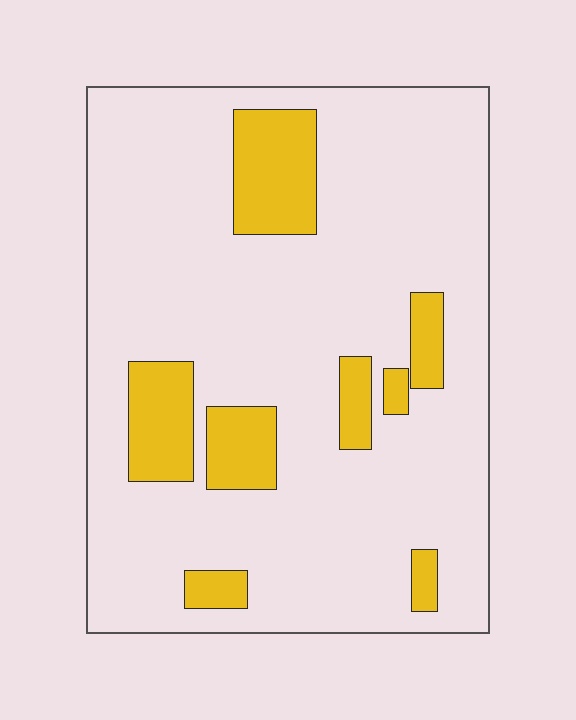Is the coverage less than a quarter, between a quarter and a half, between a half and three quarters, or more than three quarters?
Less than a quarter.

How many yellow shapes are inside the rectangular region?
8.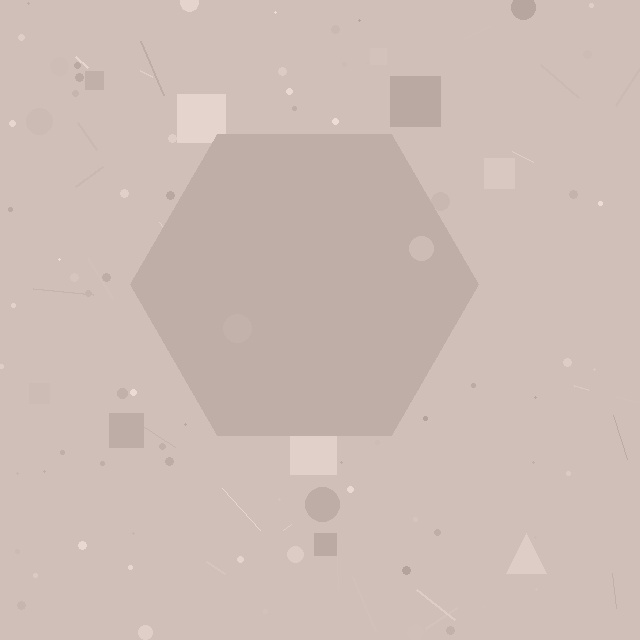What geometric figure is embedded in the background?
A hexagon is embedded in the background.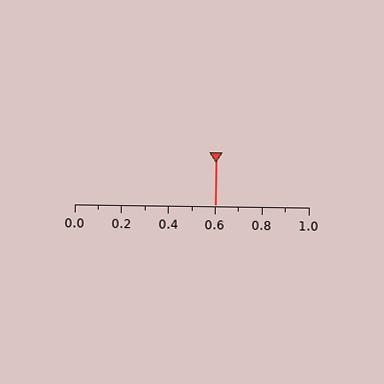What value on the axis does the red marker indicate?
The marker indicates approximately 0.6.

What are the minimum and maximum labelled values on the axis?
The axis runs from 0.0 to 1.0.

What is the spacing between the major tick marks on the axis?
The major ticks are spaced 0.2 apart.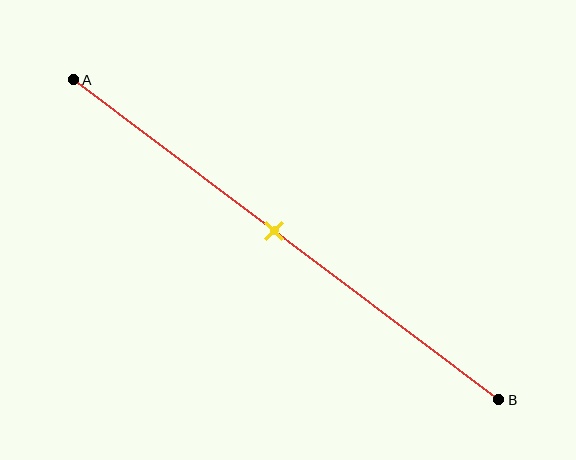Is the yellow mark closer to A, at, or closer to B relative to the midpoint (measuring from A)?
The yellow mark is approximately at the midpoint of segment AB.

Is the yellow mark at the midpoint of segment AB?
Yes, the mark is approximately at the midpoint.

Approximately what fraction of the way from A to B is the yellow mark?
The yellow mark is approximately 45% of the way from A to B.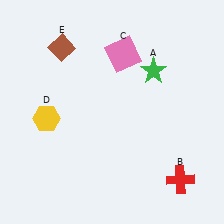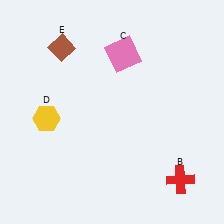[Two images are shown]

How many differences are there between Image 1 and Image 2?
There is 1 difference between the two images.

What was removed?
The green star (A) was removed in Image 2.